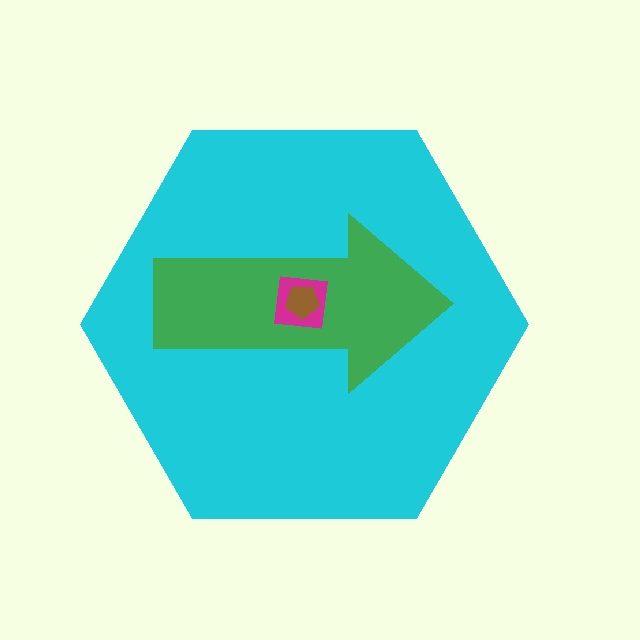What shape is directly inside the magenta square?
The brown pentagon.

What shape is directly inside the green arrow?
The magenta square.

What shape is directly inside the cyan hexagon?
The green arrow.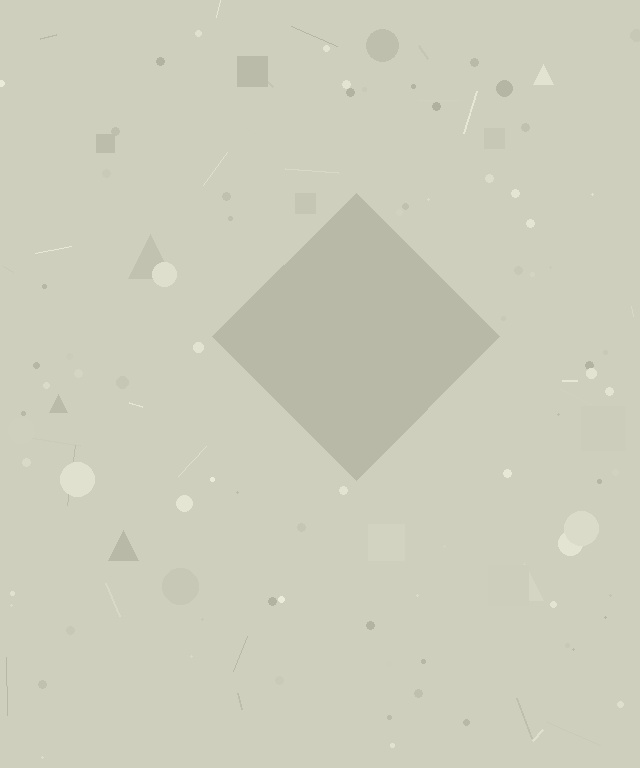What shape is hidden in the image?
A diamond is hidden in the image.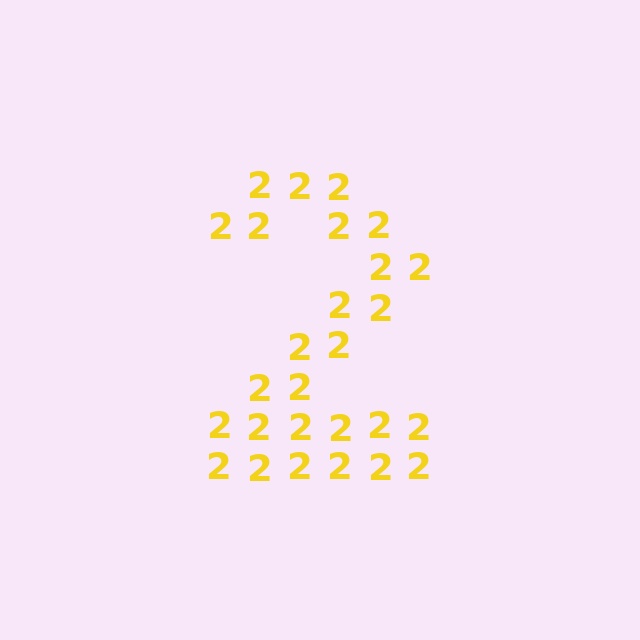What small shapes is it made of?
It is made of small digit 2's.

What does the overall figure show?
The overall figure shows the digit 2.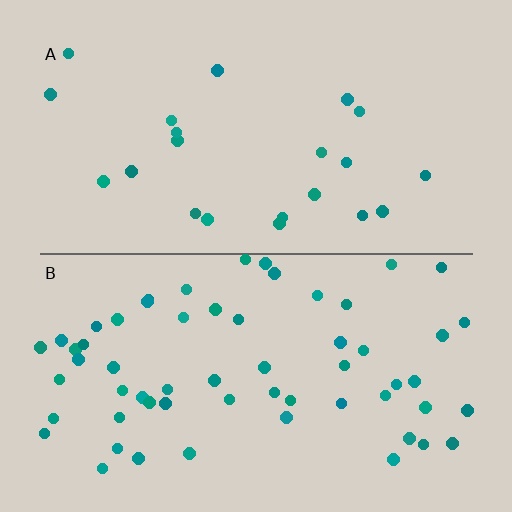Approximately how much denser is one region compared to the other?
Approximately 2.7× — region B over region A.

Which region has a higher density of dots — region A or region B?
B (the bottom).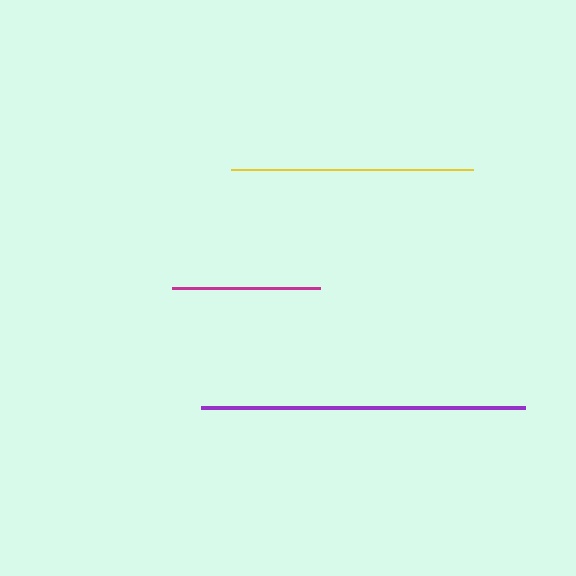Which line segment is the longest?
The purple line is the longest at approximately 323 pixels.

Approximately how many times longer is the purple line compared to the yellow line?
The purple line is approximately 1.3 times the length of the yellow line.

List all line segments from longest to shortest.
From longest to shortest: purple, yellow, magenta.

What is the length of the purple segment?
The purple segment is approximately 323 pixels long.